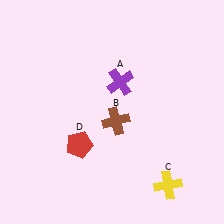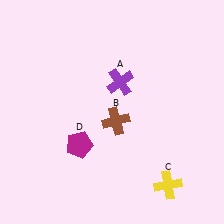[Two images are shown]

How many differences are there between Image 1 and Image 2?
There is 1 difference between the two images.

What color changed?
The pentagon (D) changed from red in Image 1 to magenta in Image 2.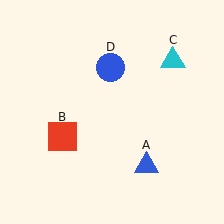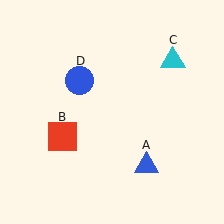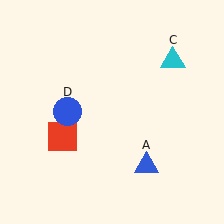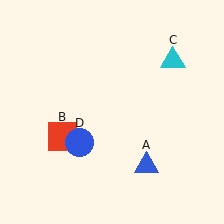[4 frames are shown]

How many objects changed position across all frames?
1 object changed position: blue circle (object D).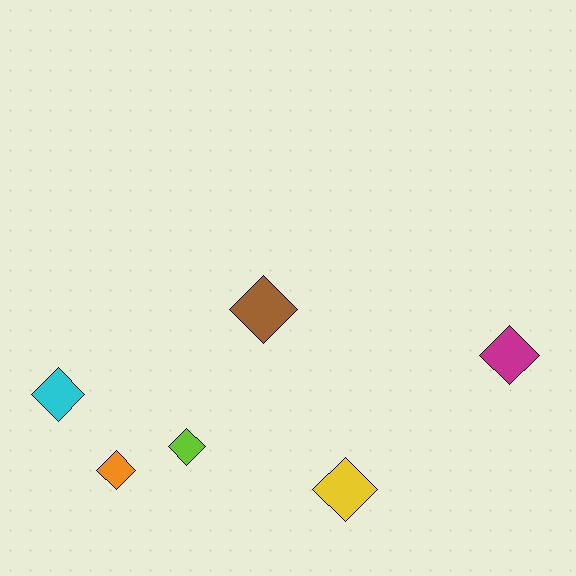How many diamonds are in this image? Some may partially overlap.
There are 6 diamonds.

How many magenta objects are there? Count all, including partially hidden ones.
There is 1 magenta object.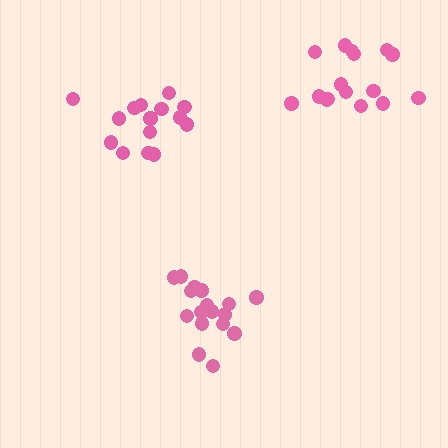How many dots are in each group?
Group 1: 16 dots, Group 2: 17 dots, Group 3: 15 dots (48 total).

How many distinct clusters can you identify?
There are 3 distinct clusters.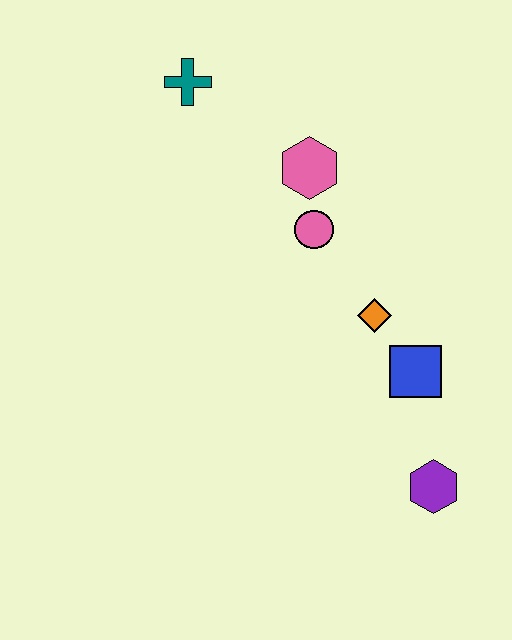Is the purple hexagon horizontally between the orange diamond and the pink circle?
No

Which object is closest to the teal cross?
The pink hexagon is closest to the teal cross.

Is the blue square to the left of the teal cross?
No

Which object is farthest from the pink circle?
The purple hexagon is farthest from the pink circle.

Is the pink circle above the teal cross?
No